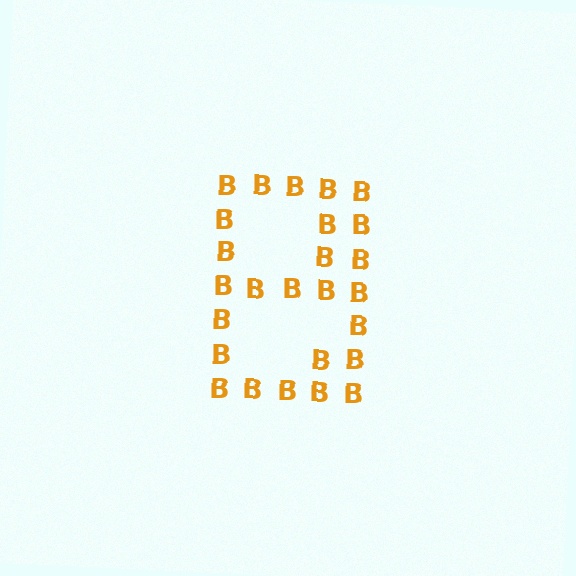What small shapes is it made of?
It is made of small letter B's.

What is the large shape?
The large shape is the letter B.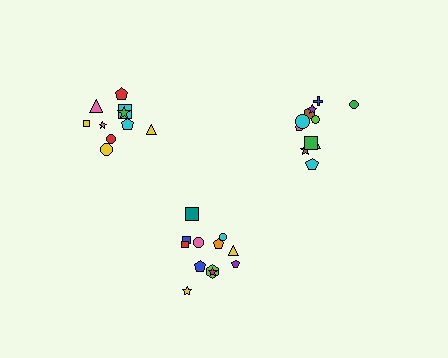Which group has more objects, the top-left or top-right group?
The top-right group.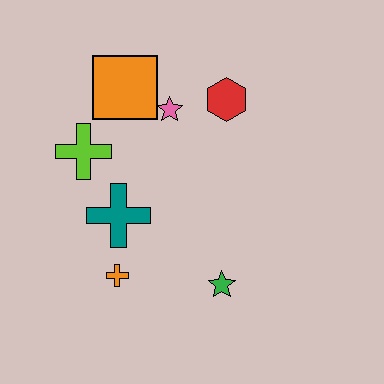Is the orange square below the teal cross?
No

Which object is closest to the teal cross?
The orange cross is closest to the teal cross.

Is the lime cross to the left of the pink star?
Yes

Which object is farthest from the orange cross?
The red hexagon is farthest from the orange cross.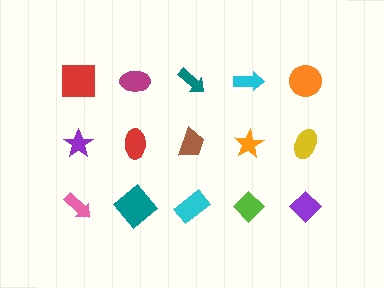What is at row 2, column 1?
A purple star.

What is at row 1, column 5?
An orange circle.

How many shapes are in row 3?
5 shapes.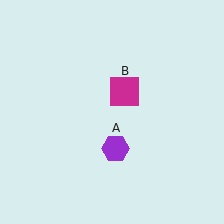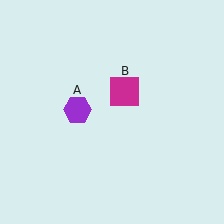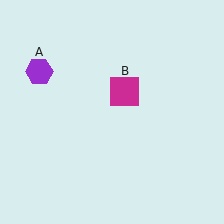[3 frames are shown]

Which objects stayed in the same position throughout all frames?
Magenta square (object B) remained stationary.